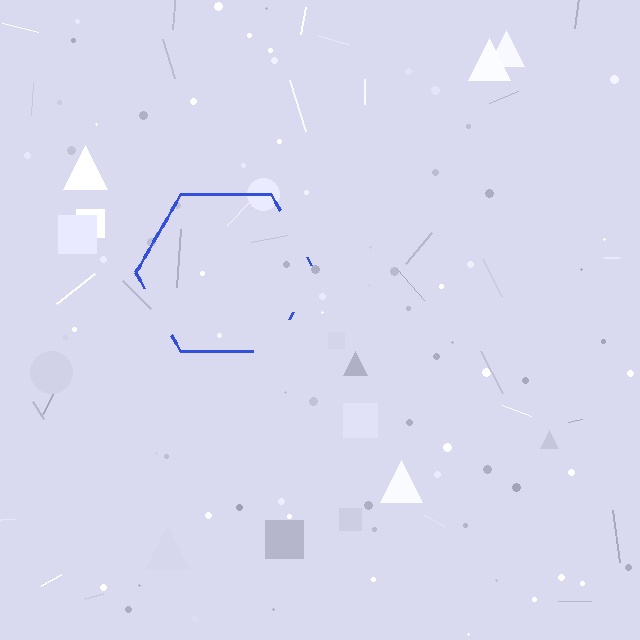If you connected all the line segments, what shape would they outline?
They would outline a hexagon.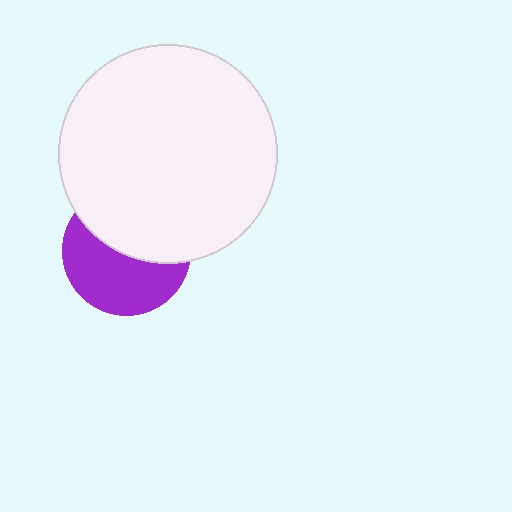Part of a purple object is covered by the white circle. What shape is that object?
It is a circle.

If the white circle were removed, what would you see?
You would see the complete purple circle.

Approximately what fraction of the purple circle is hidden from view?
Roughly 48% of the purple circle is hidden behind the white circle.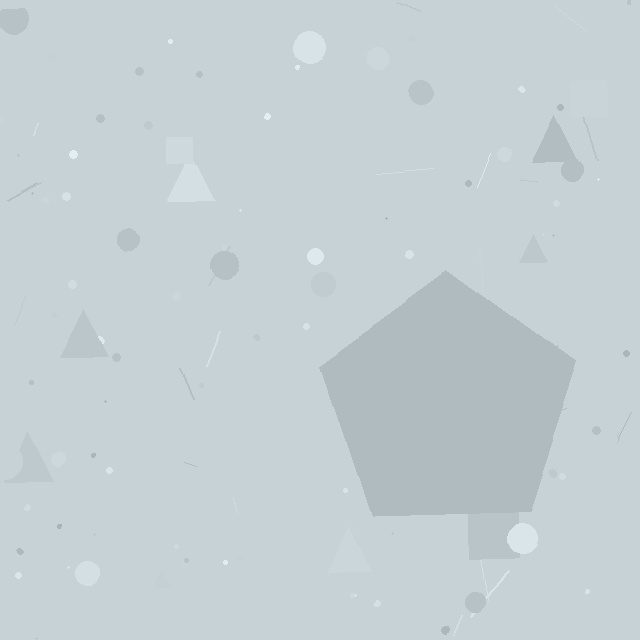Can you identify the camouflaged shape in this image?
The camouflaged shape is a pentagon.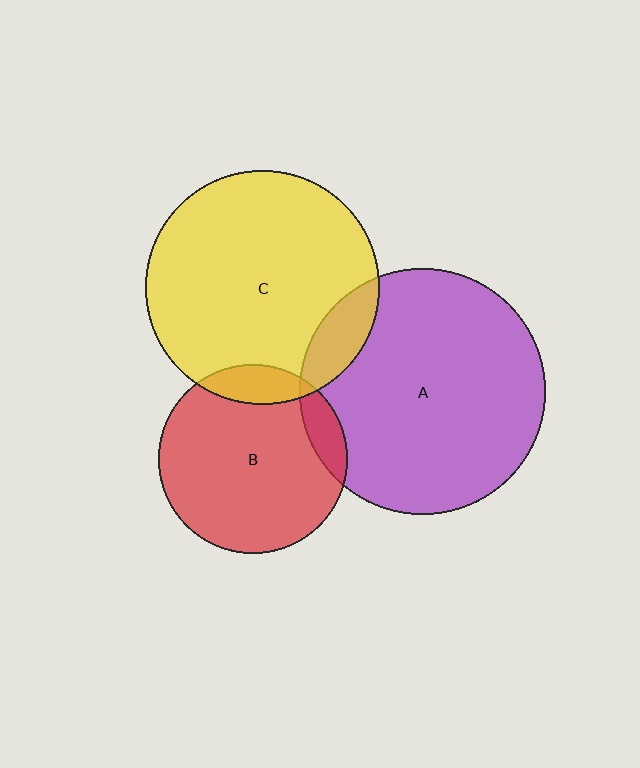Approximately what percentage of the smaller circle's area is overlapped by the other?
Approximately 10%.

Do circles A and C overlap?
Yes.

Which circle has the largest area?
Circle A (purple).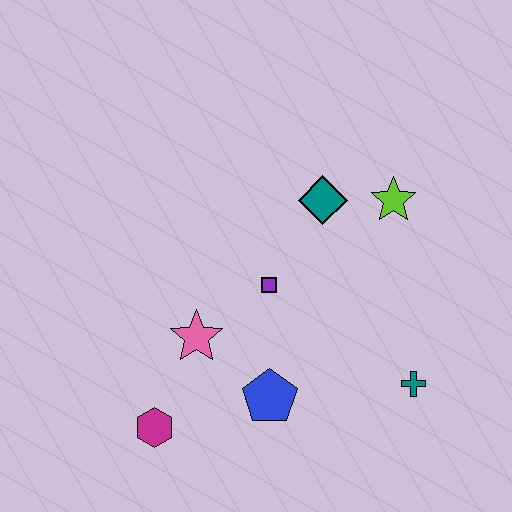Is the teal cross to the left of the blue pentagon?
No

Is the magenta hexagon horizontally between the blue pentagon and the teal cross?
No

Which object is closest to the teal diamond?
The lime star is closest to the teal diamond.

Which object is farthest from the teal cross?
The magenta hexagon is farthest from the teal cross.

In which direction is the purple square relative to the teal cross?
The purple square is to the left of the teal cross.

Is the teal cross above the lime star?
No